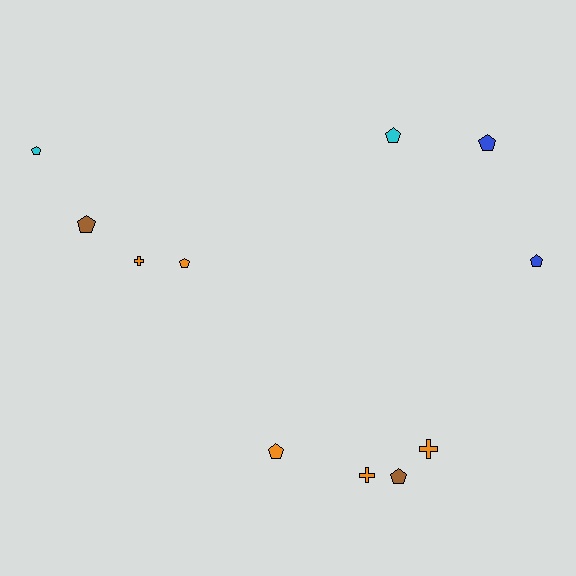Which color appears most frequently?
Orange, with 5 objects.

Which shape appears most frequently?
Pentagon, with 8 objects.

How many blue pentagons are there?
There are 2 blue pentagons.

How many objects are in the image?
There are 11 objects.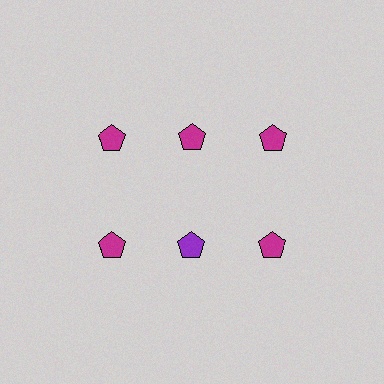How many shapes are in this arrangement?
There are 6 shapes arranged in a grid pattern.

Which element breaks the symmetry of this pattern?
The purple pentagon in the second row, second from left column breaks the symmetry. All other shapes are magenta pentagons.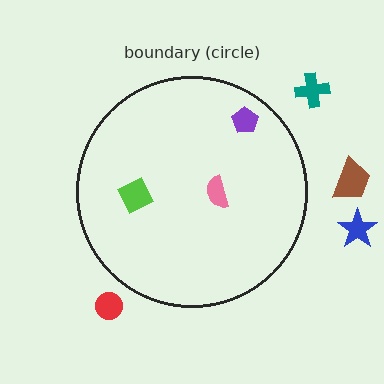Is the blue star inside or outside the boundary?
Outside.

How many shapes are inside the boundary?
3 inside, 4 outside.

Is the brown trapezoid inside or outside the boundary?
Outside.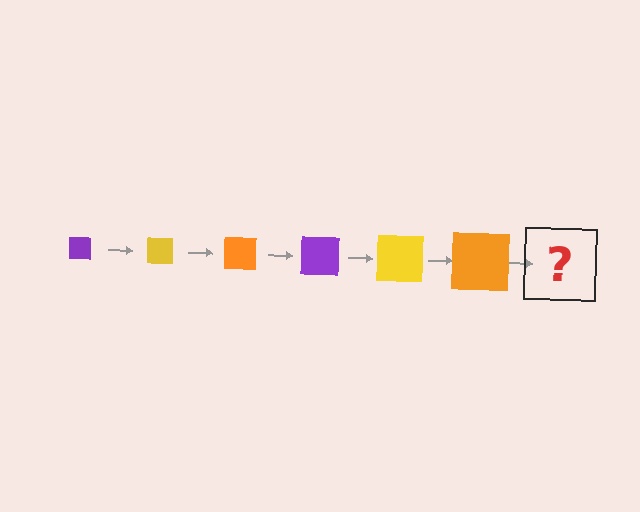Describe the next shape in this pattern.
It should be a purple square, larger than the previous one.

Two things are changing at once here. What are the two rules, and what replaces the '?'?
The two rules are that the square grows larger each step and the color cycles through purple, yellow, and orange. The '?' should be a purple square, larger than the previous one.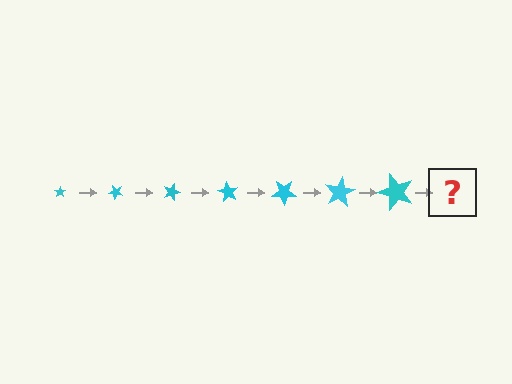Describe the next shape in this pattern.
It should be a star, larger than the previous one and rotated 315 degrees from the start.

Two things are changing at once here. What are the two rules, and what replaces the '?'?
The two rules are that the star grows larger each step and it rotates 45 degrees each step. The '?' should be a star, larger than the previous one and rotated 315 degrees from the start.